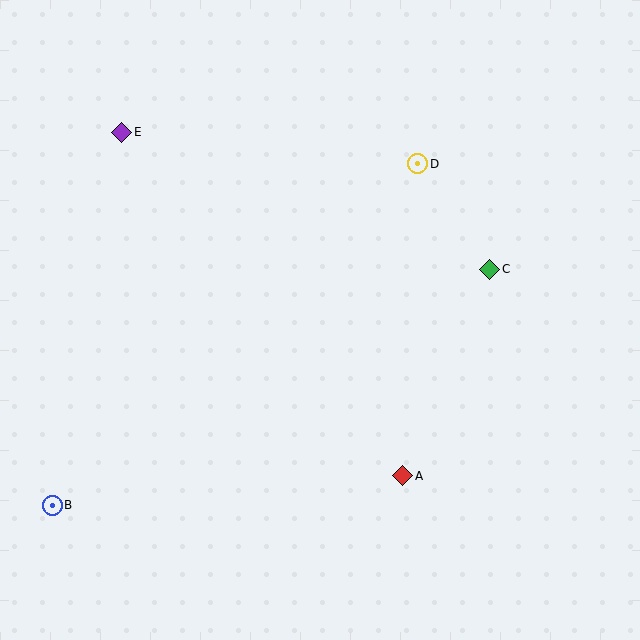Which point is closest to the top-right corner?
Point D is closest to the top-right corner.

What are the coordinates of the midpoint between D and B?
The midpoint between D and B is at (235, 334).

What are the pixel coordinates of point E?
Point E is at (122, 132).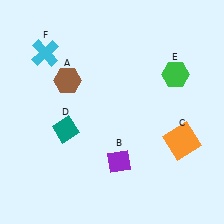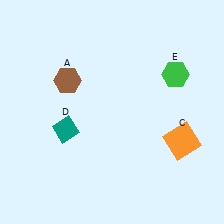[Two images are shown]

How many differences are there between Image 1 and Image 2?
There are 2 differences between the two images.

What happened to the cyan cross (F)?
The cyan cross (F) was removed in Image 2. It was in the top-left area of Image 1.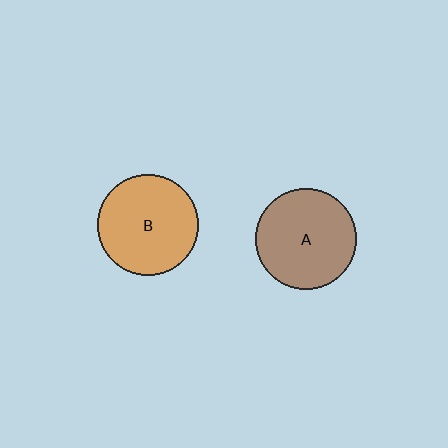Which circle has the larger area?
Circle A (brown).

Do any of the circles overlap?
No, none of the circles overlap.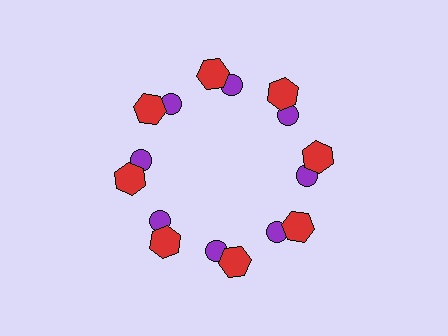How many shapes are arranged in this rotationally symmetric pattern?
There are 16 shapes, arranged in 8 groups of 2.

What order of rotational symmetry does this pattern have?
This pattern has 8-fold rotational symmetry.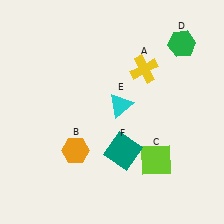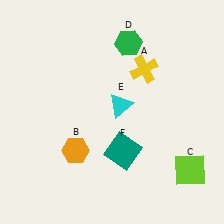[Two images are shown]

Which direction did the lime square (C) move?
The lime square (C) moved right.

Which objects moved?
The objects that moved are: the lime square (C), the green hexagon (D).